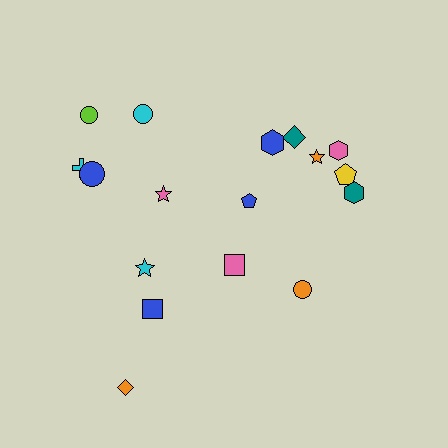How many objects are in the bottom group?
There are 5 objects.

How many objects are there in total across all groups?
There are 17 objects.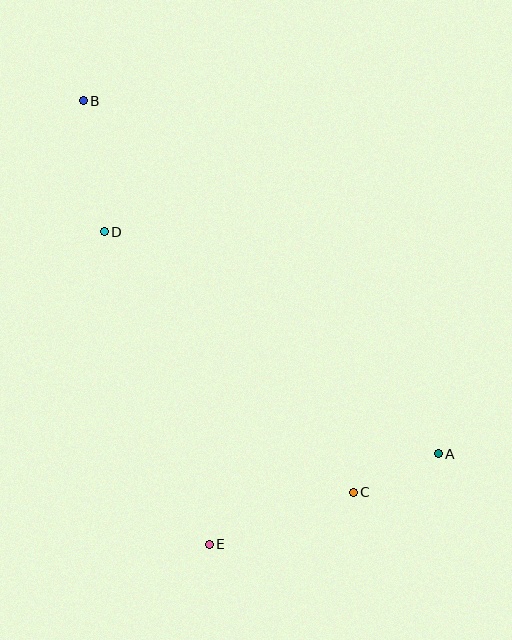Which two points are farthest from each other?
Points A and B are farthest from each other.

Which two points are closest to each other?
Points A and C are closest to each other.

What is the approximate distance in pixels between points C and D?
The distance between C and D is approximately 360 pixels.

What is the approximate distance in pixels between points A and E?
The distance between A and E is approximately 246 pixels.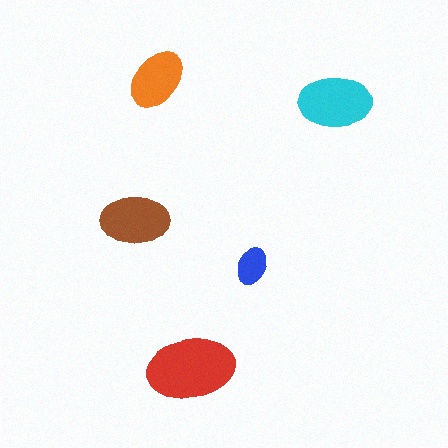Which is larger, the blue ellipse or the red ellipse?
The red one.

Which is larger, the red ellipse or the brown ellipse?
The red one.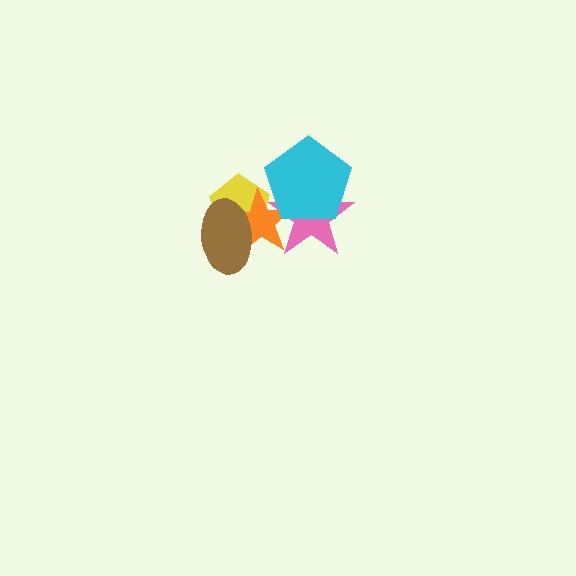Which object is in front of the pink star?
The cyan pentagon is in front of the pink star.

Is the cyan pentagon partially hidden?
No, no other shape covers it.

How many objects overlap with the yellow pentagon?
2 objects overlap with the yellow pentagon.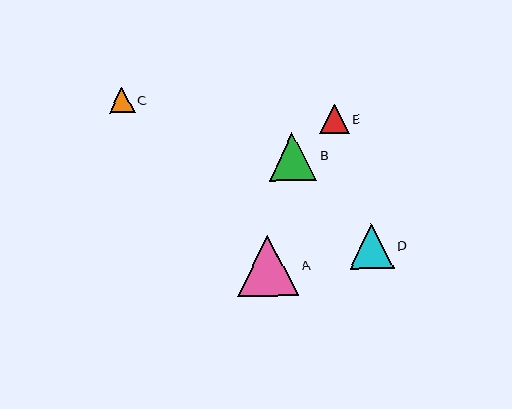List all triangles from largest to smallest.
From largest to smallest: A, B, D, E, C.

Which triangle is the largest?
Triangle A is the largest with a size of approximately 61 pixels.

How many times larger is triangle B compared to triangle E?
Triangle B is approximately 1.6 times the size of triangle E.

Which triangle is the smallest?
Triangle C is the smallest with a size of approximately 25 pixels.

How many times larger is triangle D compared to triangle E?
Triangle D is approximately 1.5 times the size of triangle E.